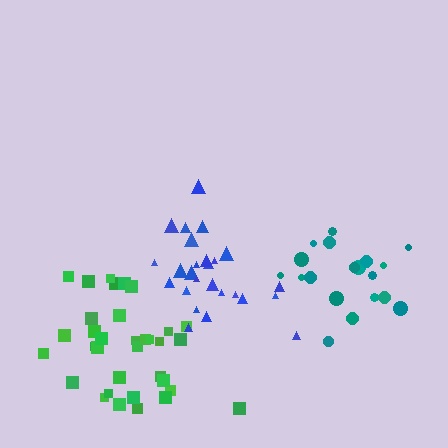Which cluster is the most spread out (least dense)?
Teal.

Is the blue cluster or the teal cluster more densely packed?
Blue.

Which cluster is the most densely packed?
Blue.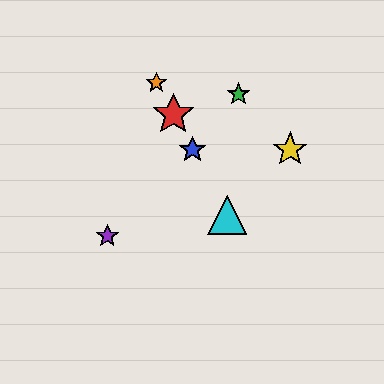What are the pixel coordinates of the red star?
The red star is at (173, 115).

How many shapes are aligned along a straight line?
4 shapes (the red star, the blue star, the orange star, the cyan triangle) are aligned along a straight line.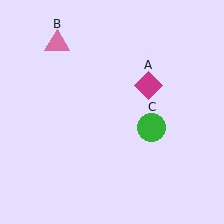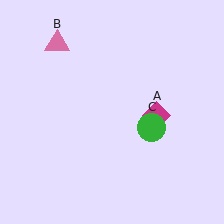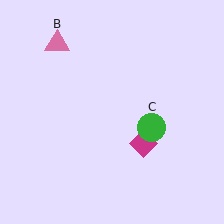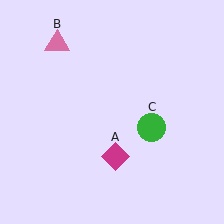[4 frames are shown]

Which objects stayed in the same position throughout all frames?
Pink triangle (object B) and green circle (object C) remained stationary.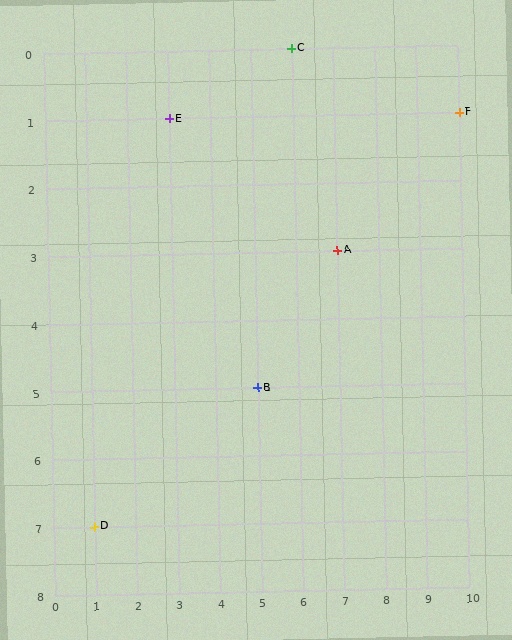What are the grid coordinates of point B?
Point B is at grid coordinates (5, 5).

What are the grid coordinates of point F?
Point F is at grid coordinates (10, 1).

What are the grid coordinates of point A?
Point A is at grid coordinates (7, 3).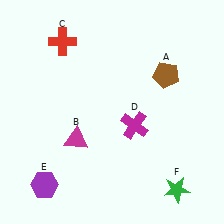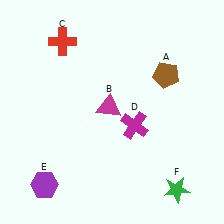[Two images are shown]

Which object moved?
The magenta triangle (B) moved up.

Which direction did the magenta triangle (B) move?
The magenta triangle (B) moved up.